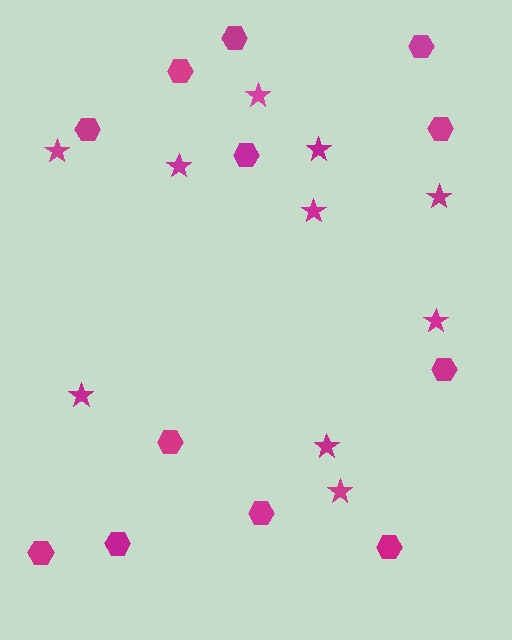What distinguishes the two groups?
There are 2 groups: one group of stars (10) and one group of hexagons (12).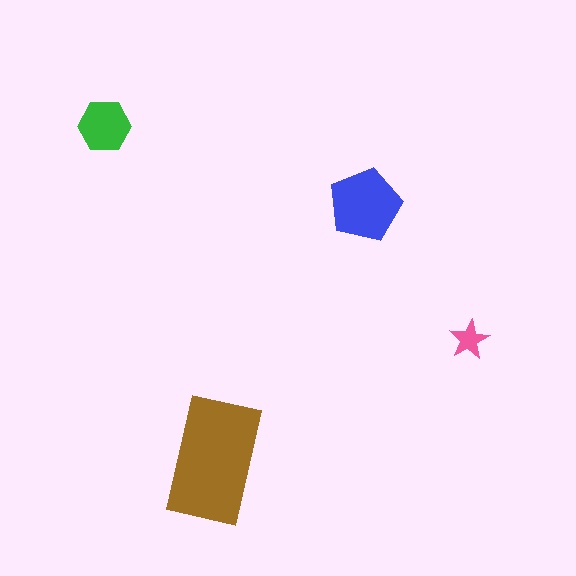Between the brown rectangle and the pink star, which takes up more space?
The brown rectangle.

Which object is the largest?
The brown rectangle.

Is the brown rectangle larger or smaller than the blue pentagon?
Larger.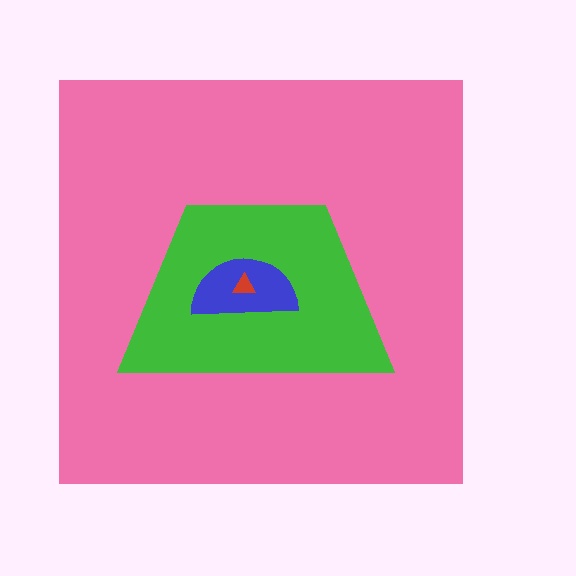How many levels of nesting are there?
4.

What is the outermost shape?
The pink square.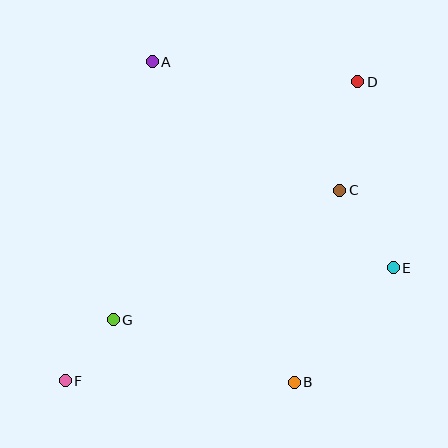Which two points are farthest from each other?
Points D and F are farthest from each other.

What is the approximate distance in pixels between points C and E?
The distance between C and E is approximately 94 pixels.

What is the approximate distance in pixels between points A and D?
The distance between A and D is approximately 207 pixels.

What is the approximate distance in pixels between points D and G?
The distance between D and G is approximately 341 pixels.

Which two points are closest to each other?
Points F and G are closest to each other.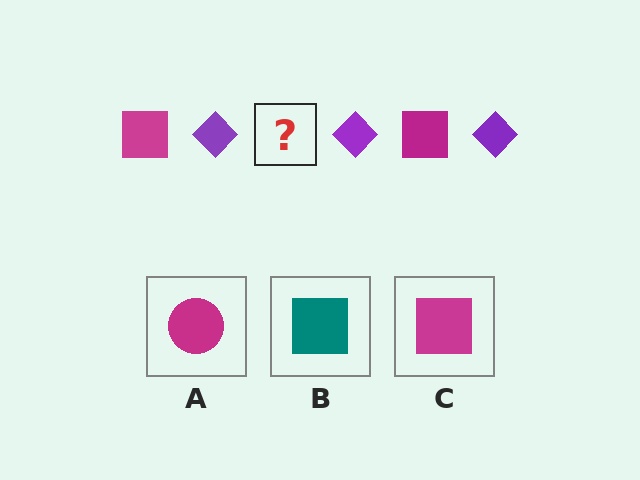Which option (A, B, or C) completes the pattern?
C.